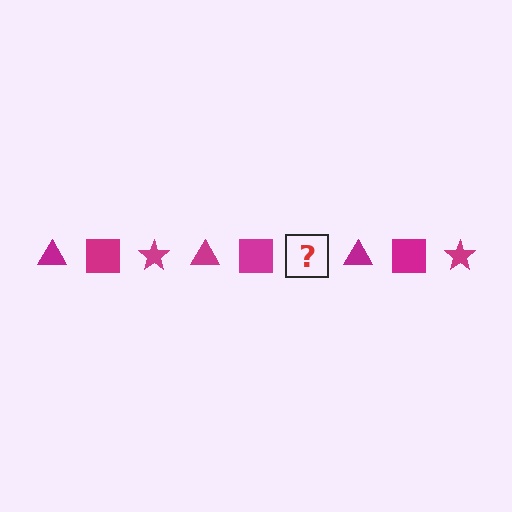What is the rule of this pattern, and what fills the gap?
The rule is that the pattern cycles through triangle, square, star shapes in magenta. The gap should be filled with a magenta star.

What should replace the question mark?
The question mark should be replaced with a magenta star.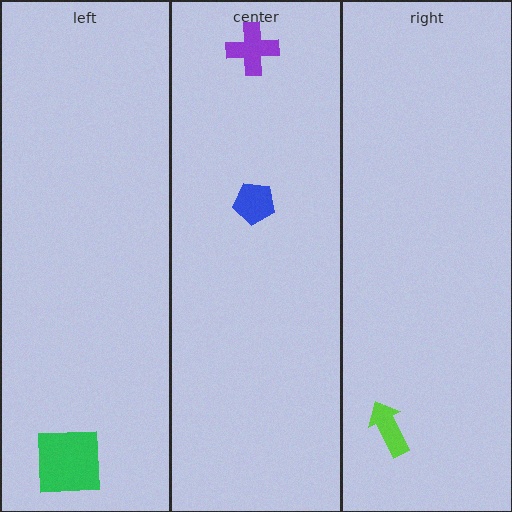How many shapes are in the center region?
2.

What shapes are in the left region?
The green square.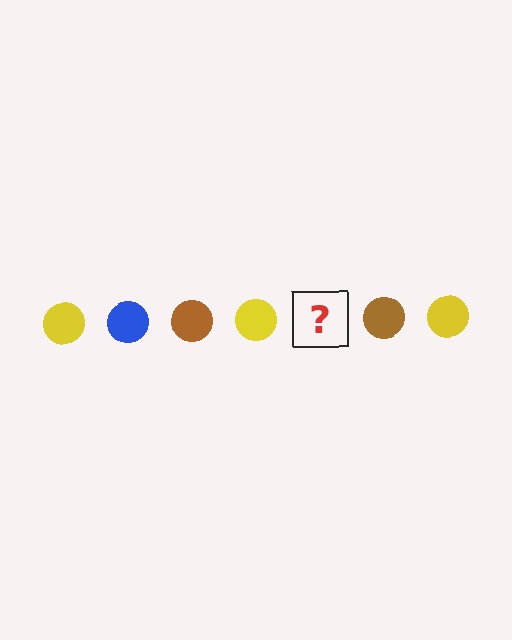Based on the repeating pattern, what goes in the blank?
The blank should be a blue circle.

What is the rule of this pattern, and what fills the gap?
The rule is that the pattern cycles through yellow, blue, brown circles. The gap should be filled with a blue circle.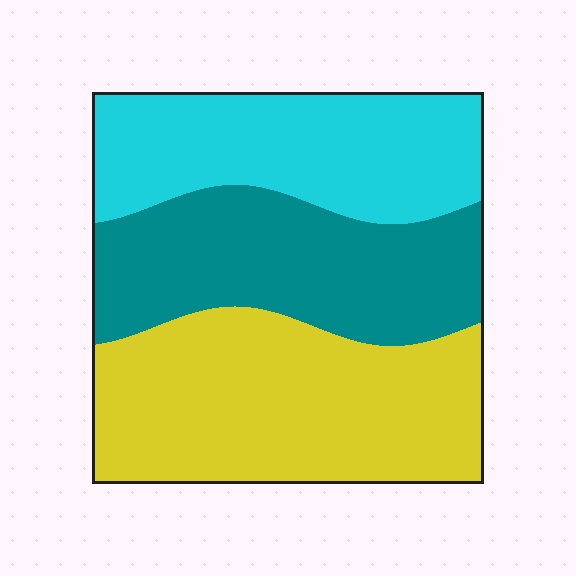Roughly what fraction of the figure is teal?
Teal covers roughly 30% of the figure.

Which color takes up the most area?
Yellow, at roughly 40%.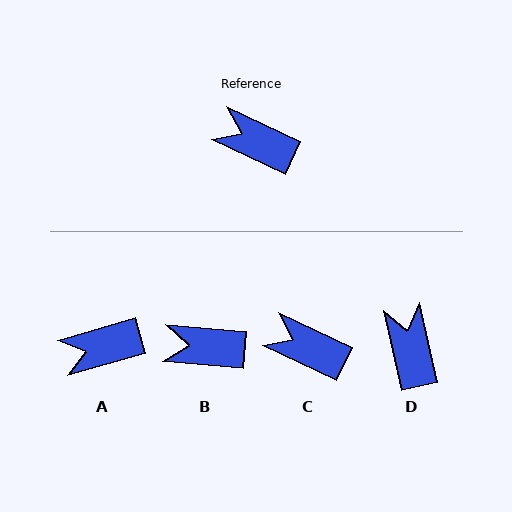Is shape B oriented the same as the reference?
No, it is off by about 20 degrees.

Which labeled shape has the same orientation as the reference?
C.